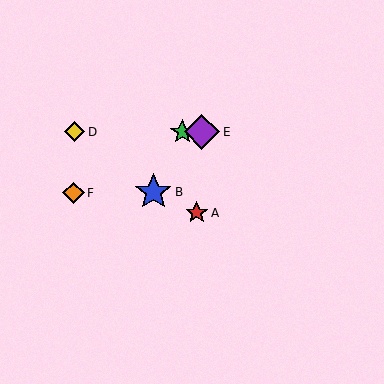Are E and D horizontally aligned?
Yes, both are at y≈132.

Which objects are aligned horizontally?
Objects C, D, E are aligned horizontally.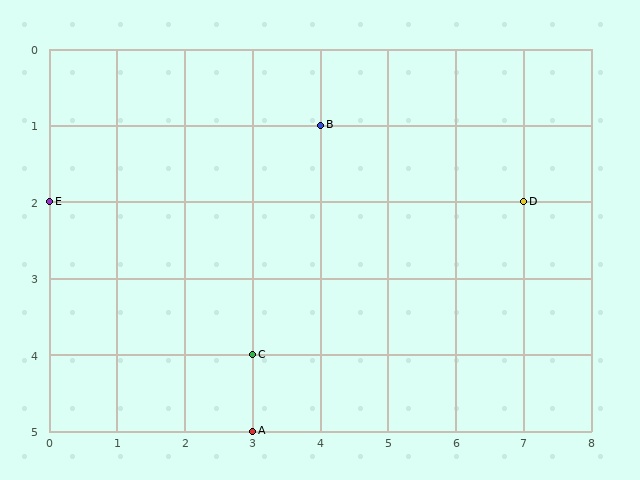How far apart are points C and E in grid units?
Points C and E are 3 columns and 2 rows apart (about 3.6 grid units diagonally).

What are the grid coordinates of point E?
Point E is at grid coordinates (0, 2).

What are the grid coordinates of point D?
Point D is at grid coordinates (7, 2).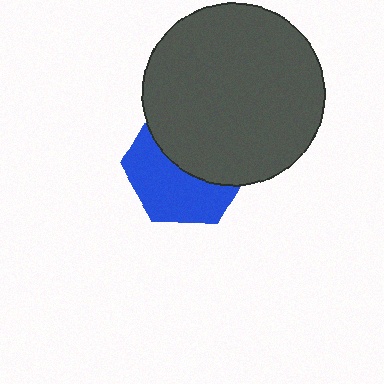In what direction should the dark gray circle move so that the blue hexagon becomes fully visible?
The dark gray circle should move up. That is the shortest direction to clear the overlap and leave the blue hexagon fully visible.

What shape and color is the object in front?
The object in front is a dark gray circle.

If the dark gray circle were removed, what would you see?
You would see the complete blue hexagon.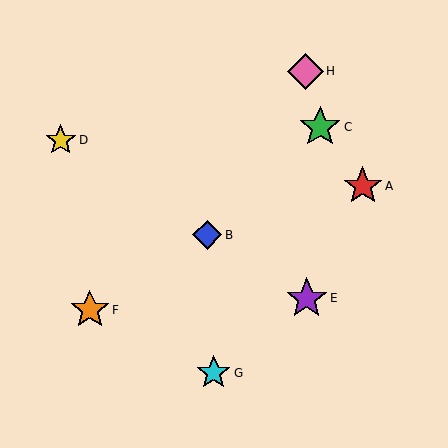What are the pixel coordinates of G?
Object G is at (214, 373).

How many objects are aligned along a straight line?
3 objects (B, D, E) are aligned along a straight line.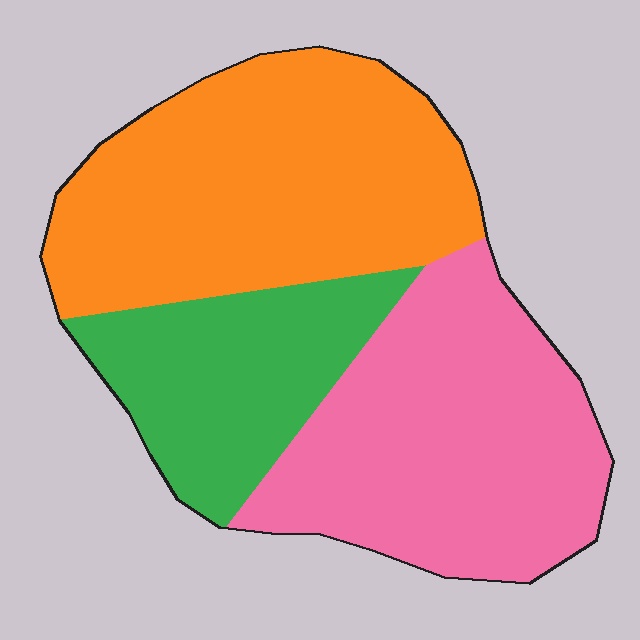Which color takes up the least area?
Green, at roughly 20%.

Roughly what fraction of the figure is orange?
Orange takes up about two fifths (2/5) of the figure.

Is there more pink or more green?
Pink.